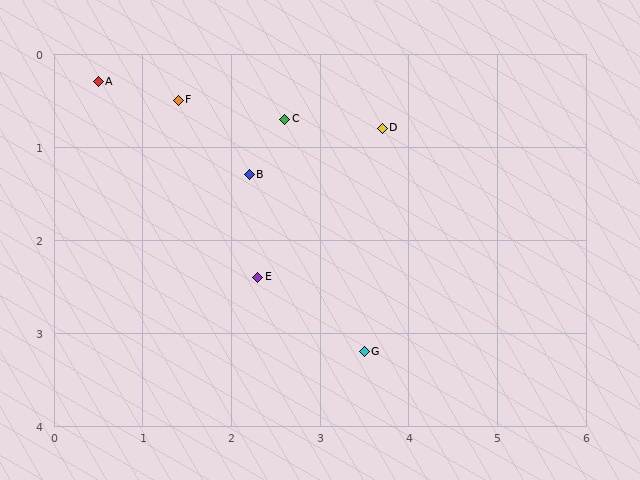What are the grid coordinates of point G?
Point G is at approximately (3.5, 3.2).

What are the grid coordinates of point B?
Point B is at approximately (2.2, 1.3).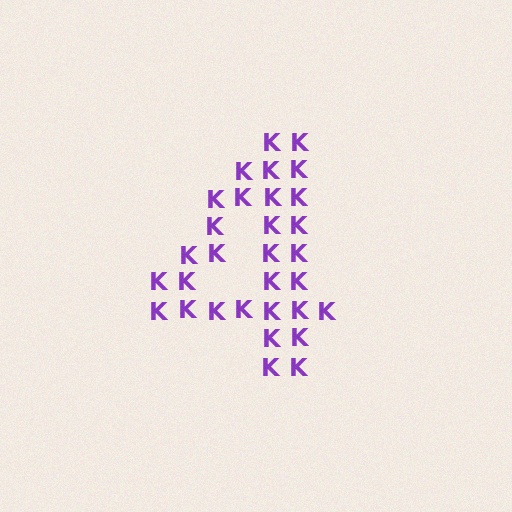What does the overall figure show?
The overall figure shows the digit 4.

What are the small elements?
The small elements are letter K's.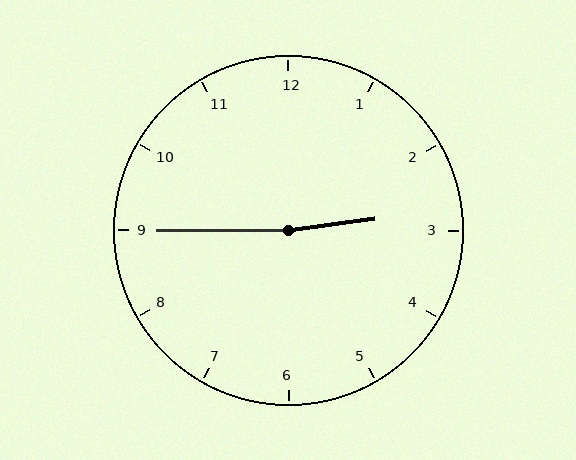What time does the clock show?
2:45.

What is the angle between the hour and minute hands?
Approximately 172 degrees.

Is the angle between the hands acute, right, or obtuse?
It is obtuse.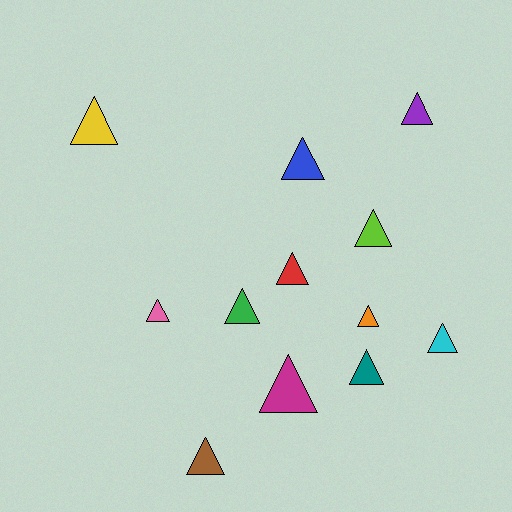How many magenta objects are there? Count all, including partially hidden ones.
There is 1 magenta object.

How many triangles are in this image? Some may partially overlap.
There are 12 triangles.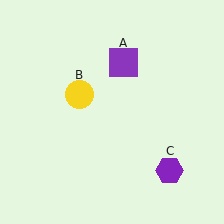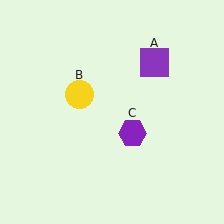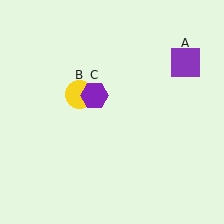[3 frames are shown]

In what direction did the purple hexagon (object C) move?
The purple hexagon (object C) moved up and to the left.